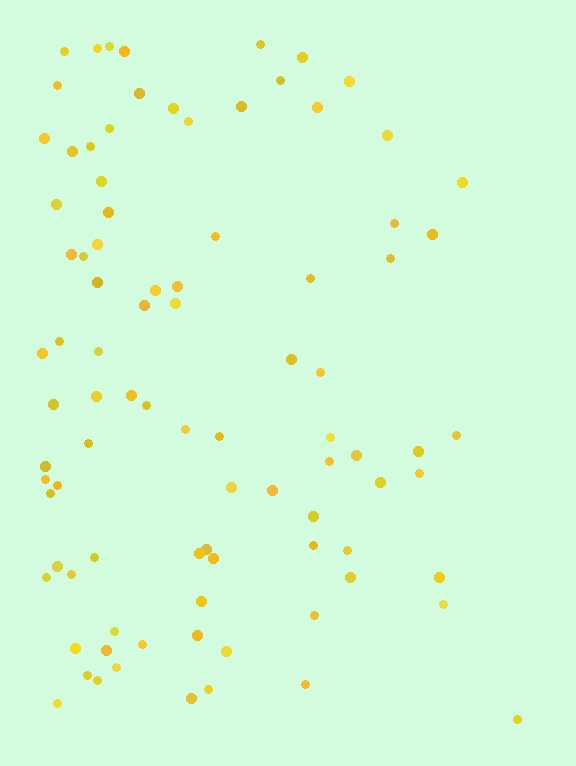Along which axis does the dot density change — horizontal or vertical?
Horizontal.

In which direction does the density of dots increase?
From right to left, with the left side densest.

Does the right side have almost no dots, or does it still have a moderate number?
Still a moderate number, just noticeably fewer than the left.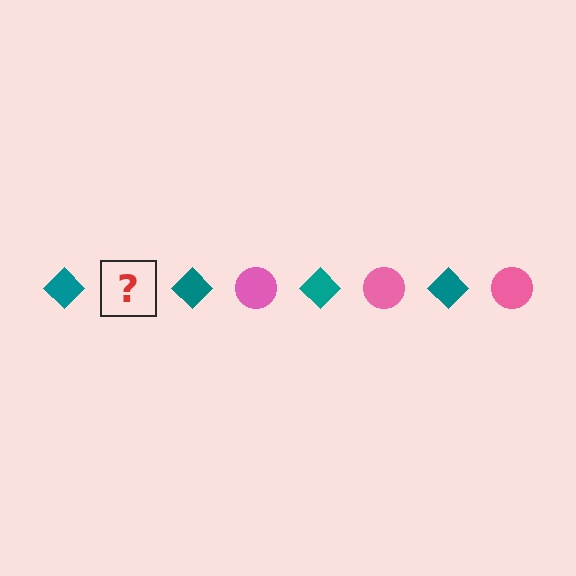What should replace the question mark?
The question mark should be replaced with a pink circle.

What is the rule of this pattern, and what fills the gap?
The rule is that the pattern alternates between teal diamond and pink circle. The gap should be filled with a pink circle.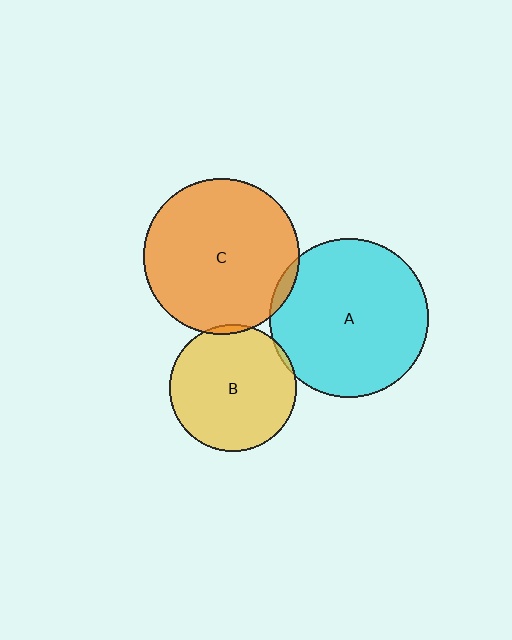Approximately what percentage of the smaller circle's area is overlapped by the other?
Approximately 5%.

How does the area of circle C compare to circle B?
Approximately 1.5 times.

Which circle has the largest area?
Circle A (cyan).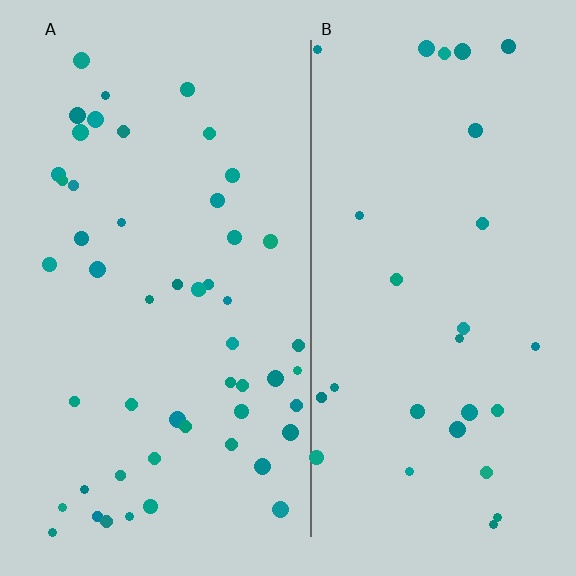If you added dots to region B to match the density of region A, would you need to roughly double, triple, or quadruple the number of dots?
Approximately double.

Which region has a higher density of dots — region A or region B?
A (the left).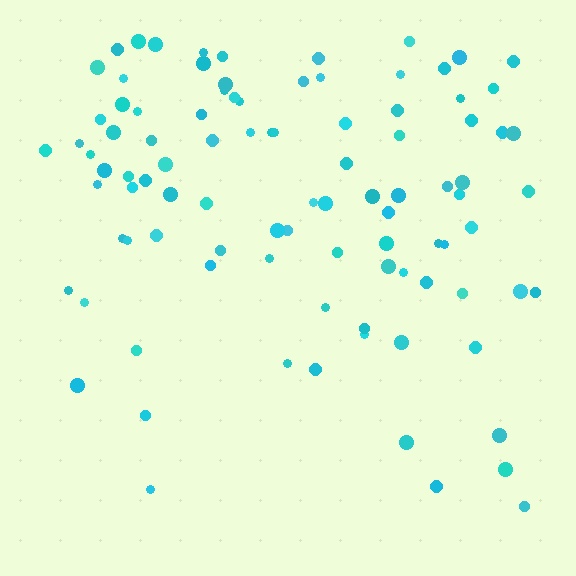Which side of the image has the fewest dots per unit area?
The bottom.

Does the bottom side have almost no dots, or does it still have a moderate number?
Still a moderate number, just noticeably fewer than the top.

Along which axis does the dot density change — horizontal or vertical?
Vertical.